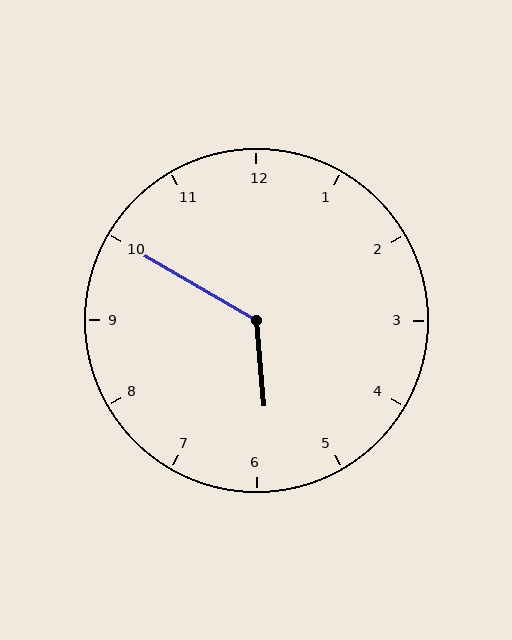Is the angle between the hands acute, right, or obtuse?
It is obtuse.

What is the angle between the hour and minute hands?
Approximately 125 degrees.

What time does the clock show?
5:50.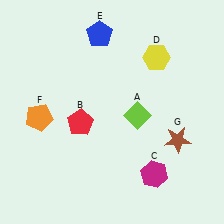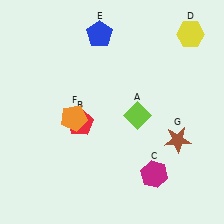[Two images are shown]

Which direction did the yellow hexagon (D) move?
The yellow hexagon (D) moved right.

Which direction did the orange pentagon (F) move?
The orange pentagon (F) moved right.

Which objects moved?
The objects that moved are: the yellow hexagon (D), the orange pentagon (F).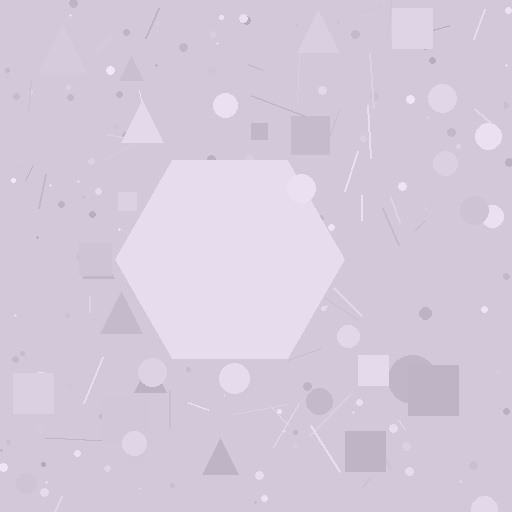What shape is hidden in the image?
A hexagon is hidden in the image.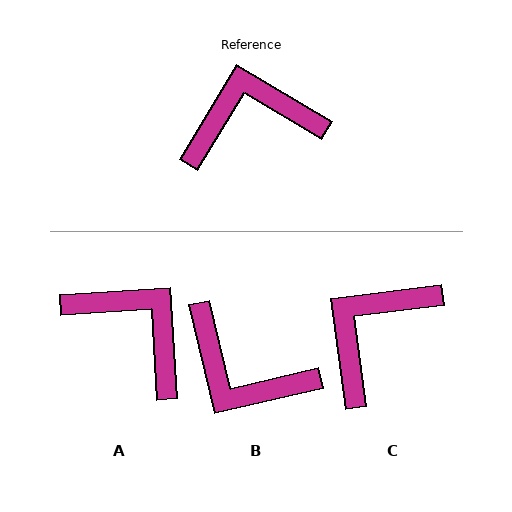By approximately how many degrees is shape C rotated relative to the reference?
Approximately 38 degrees counter-clockwise.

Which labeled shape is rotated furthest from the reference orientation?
B, about 134 degrees away.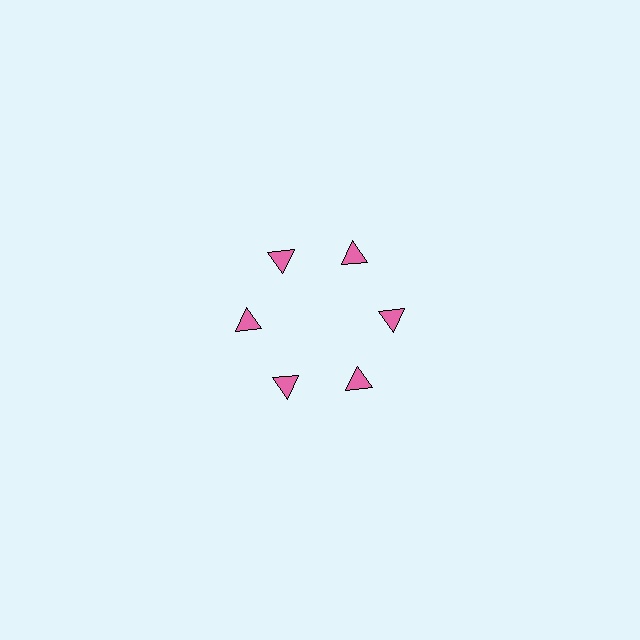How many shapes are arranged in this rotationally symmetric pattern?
There are 6 shapes, arranged in 6 groups of 1.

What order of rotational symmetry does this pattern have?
This pattern has 6-fold rotational symmetry.